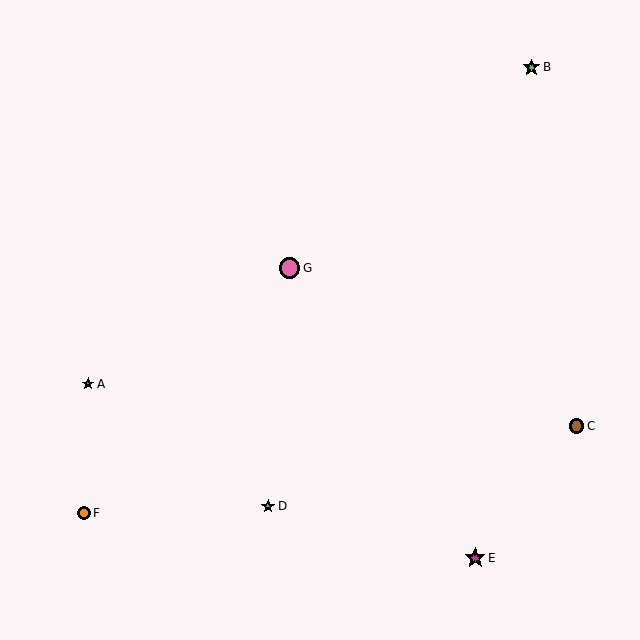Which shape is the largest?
The pink circle (labeled G) is the largest.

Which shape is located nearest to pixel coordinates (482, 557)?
The magenta star (labeled E) at (475, 558) is nearest to that location.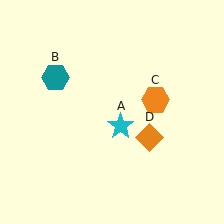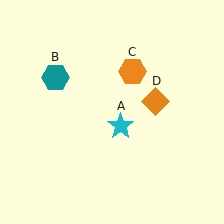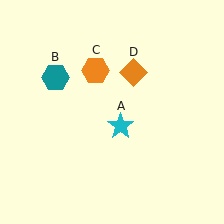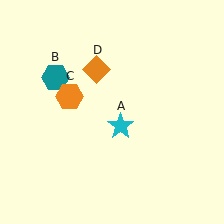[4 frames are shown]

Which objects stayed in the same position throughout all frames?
Cyan star (object A) and teal hexagon (object B) remained stationary.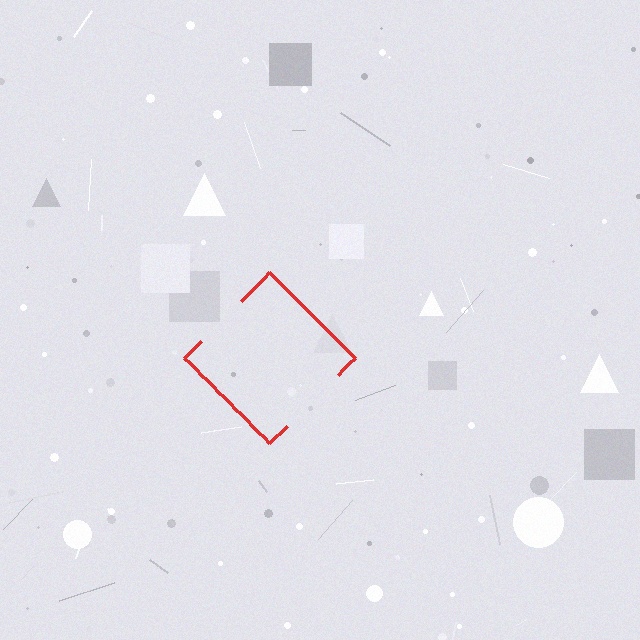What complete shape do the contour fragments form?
The contour fragments form a diamond.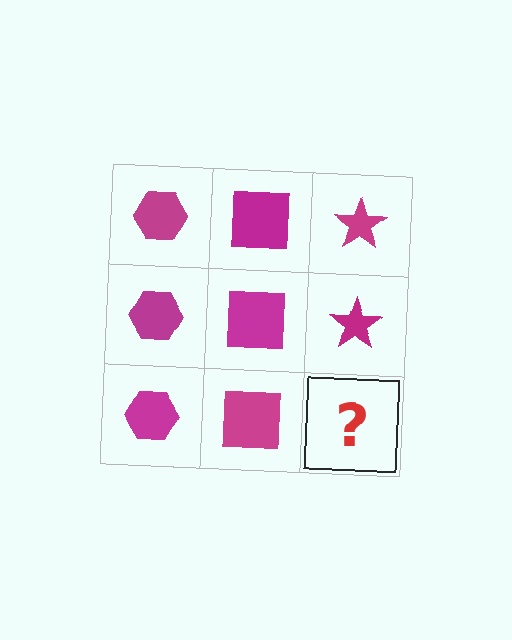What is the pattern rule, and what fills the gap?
The rule is that each column has a consistent shape. The gap should be filled with a magenta star.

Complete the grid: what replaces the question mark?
The question mark should be replaced with a magenta star.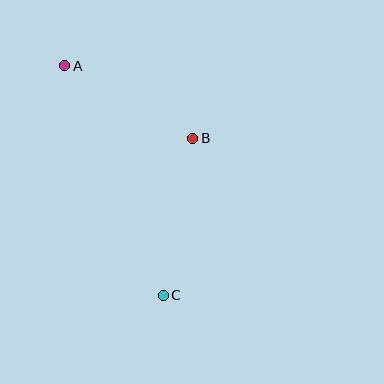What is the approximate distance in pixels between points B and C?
The distance between B and C is approximately 160 pixels.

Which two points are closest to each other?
Points A and B are closest to each other.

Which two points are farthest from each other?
Points A and C are farthest from each other.